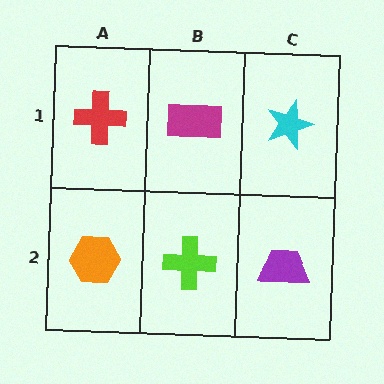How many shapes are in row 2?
3 shapes.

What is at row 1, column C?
A cyan star.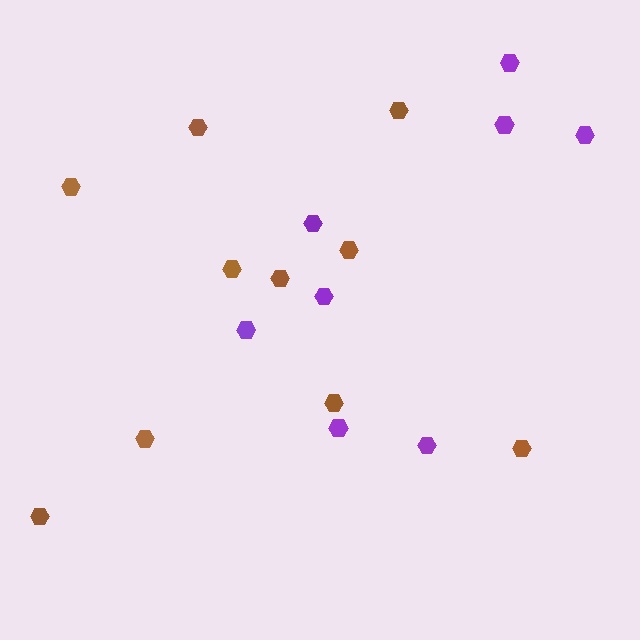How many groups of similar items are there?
There are 2 groups: one group of purple hexagons (8) and one group of brown hexagons (10).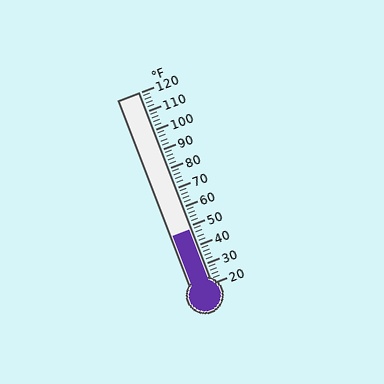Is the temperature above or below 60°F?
The temperature is below 60°F.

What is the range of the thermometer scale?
The thermometer scale ranges from 20°F to 120°F.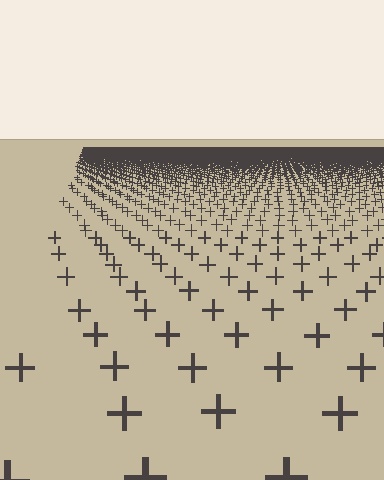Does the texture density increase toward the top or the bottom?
Density increases toward the top.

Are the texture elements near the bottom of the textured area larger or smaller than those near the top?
Larger. Near the bottom, elements are closer to the viewer and appear at a bigger on-screen size.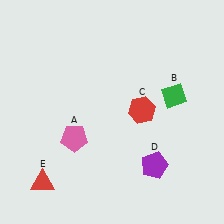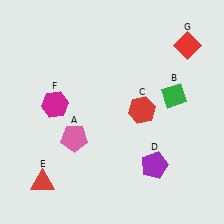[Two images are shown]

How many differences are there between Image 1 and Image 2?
There are 2 differences between the two images.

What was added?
A magenta hexagon (F), a red diamond (G) were added in Image 2.